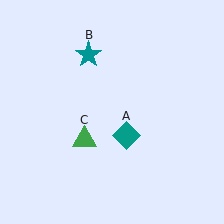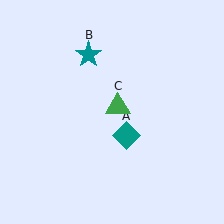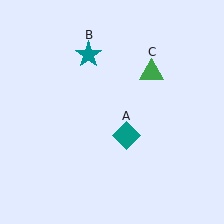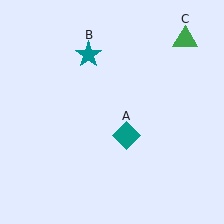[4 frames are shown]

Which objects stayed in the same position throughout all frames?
Teal diamond (object A) and teal star (object B) remained stationary.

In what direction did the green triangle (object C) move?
The green triangle (object C) moved up and to the right.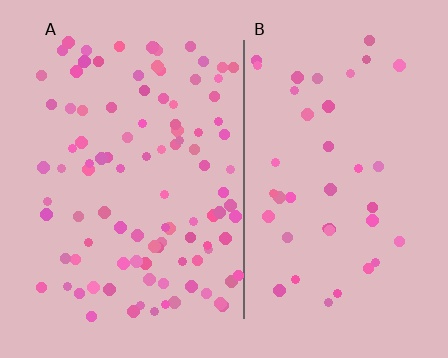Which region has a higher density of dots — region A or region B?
A (the left).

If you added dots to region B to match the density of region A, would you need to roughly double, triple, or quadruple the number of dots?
Approximately double.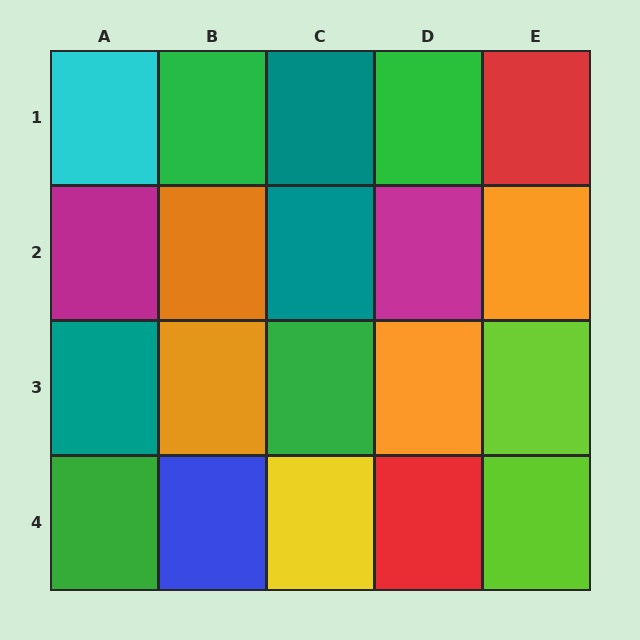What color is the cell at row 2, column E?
Orange.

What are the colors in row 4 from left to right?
Green, blue, yellow, red, lime.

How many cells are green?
4 cells are green.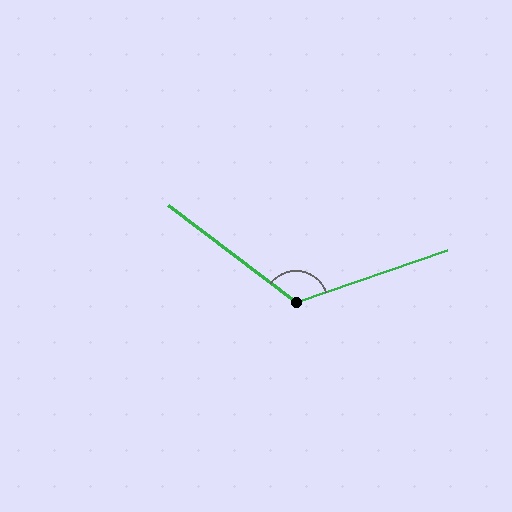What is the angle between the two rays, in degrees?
Approximately 124 degrees.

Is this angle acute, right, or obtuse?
It is obtuse.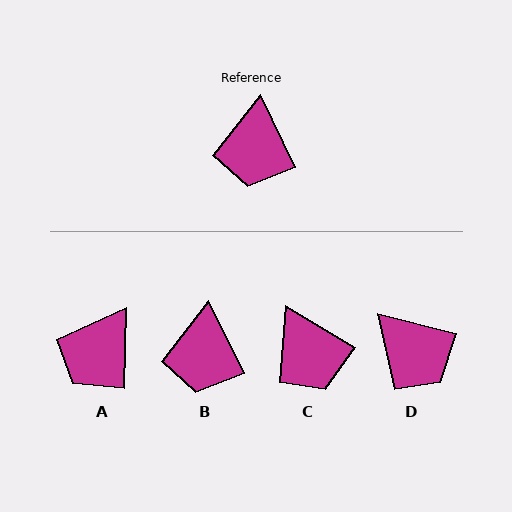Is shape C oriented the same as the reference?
No, it is off by about 33 degrees.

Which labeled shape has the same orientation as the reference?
B.